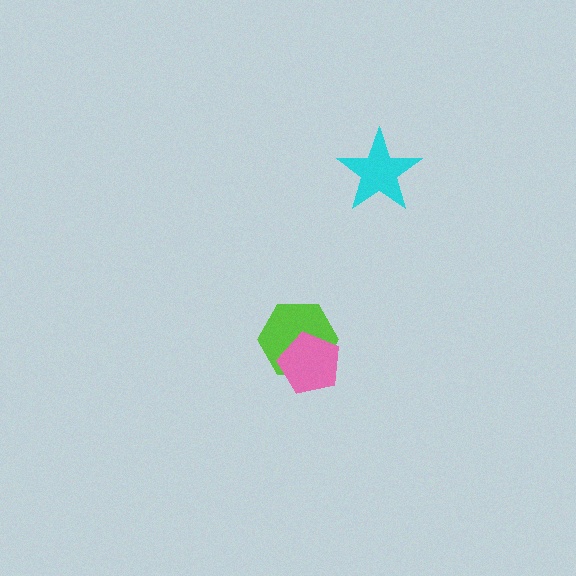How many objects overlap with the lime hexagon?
1 object overlaps with the lime hexagon.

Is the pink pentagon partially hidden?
No, no other shape covers it.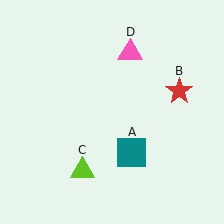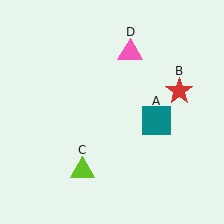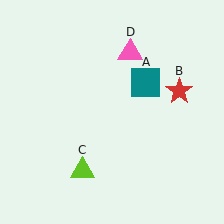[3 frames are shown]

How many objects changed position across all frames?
1 object changed position: teal square (object A).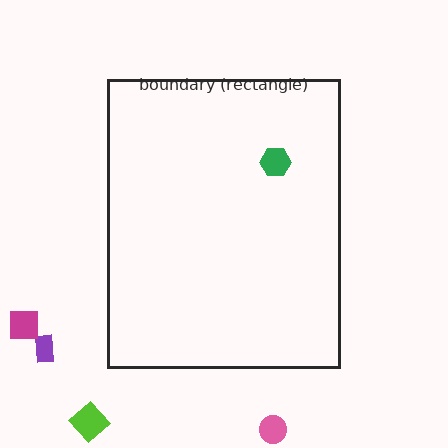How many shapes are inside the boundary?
1 inside, 4 outside.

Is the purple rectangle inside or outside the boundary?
Outside.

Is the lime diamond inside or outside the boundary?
Outside.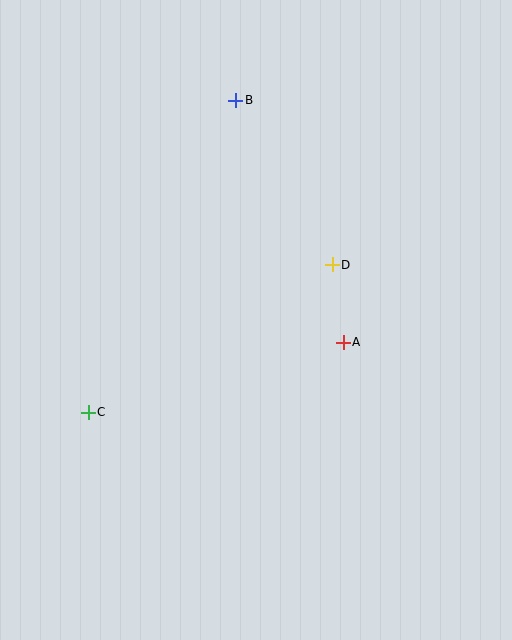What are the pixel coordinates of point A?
Point A is at (343, 342).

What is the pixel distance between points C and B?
The distance between C and B is 345 pixels.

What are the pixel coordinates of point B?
Point B is at (236, 100).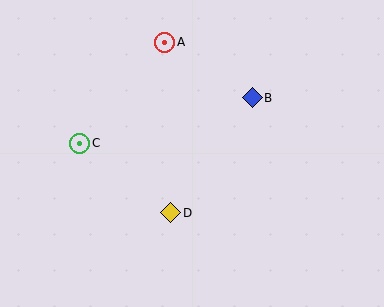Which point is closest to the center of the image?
Point D at (171, 213) is closest to the center.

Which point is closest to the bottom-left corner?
Point C is closest to the bottom-left corner.